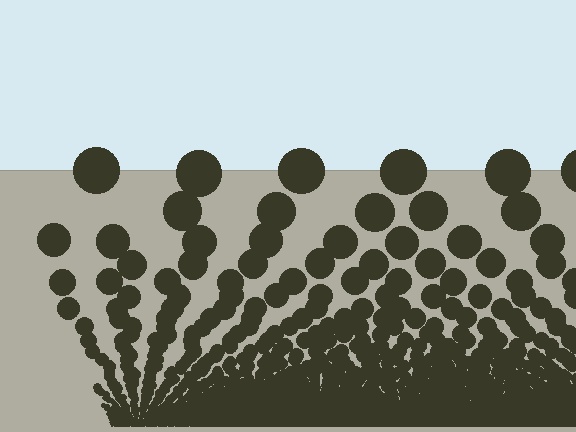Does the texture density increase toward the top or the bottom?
Density increases toward the bottom.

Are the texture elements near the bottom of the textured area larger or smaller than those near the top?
Smaller. The gradient is inverted — elements near the bottom are smaller and denser.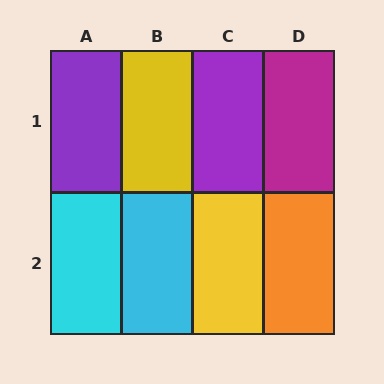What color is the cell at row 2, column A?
Cyan.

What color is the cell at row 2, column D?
Orange.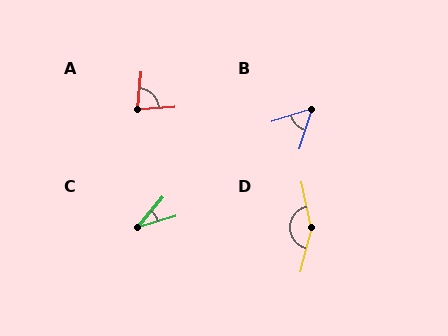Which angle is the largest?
D, at approximately 153 degrees.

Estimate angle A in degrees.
Approximately 80 degrees.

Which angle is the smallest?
C, at approximately 34 degrees.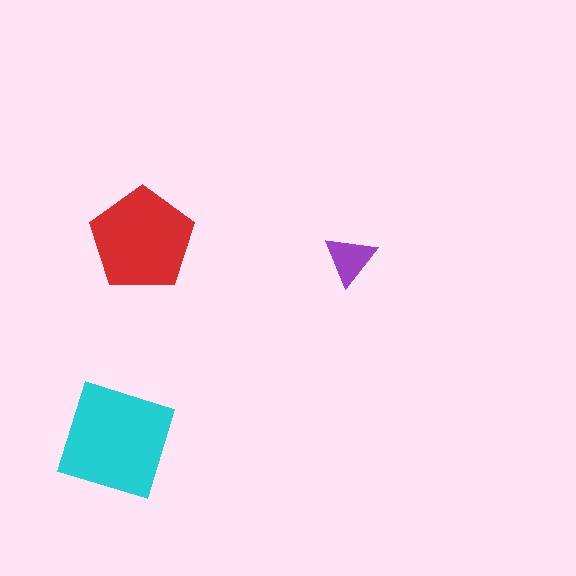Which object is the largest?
The cyan square.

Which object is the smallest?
The purple triangle.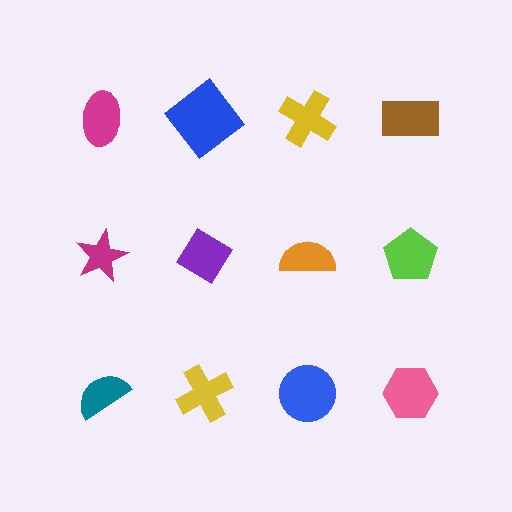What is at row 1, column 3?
A yellow cross.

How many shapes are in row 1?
4 shapes.